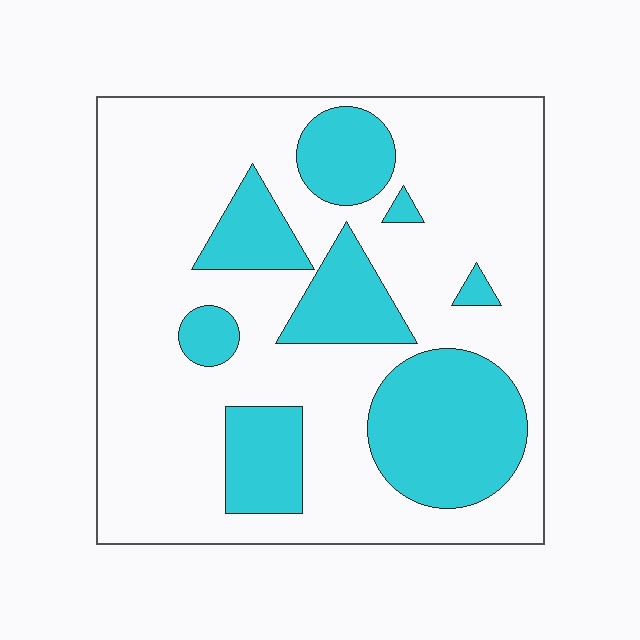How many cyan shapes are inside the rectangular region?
8.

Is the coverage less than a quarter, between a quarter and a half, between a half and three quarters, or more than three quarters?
Between a quarter and a half.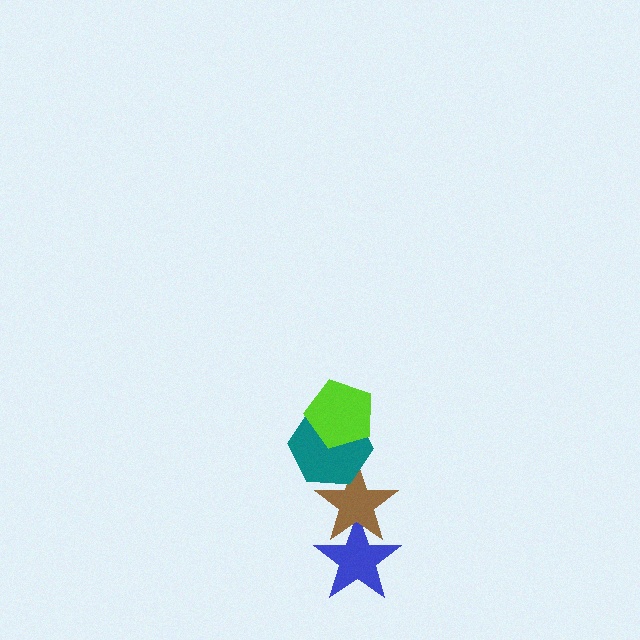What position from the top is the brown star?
The brown star is 3rd from the top.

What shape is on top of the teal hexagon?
The lime pentagon is on top of the teal hexagon.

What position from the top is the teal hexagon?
The teal hexagon is 2nd from the top.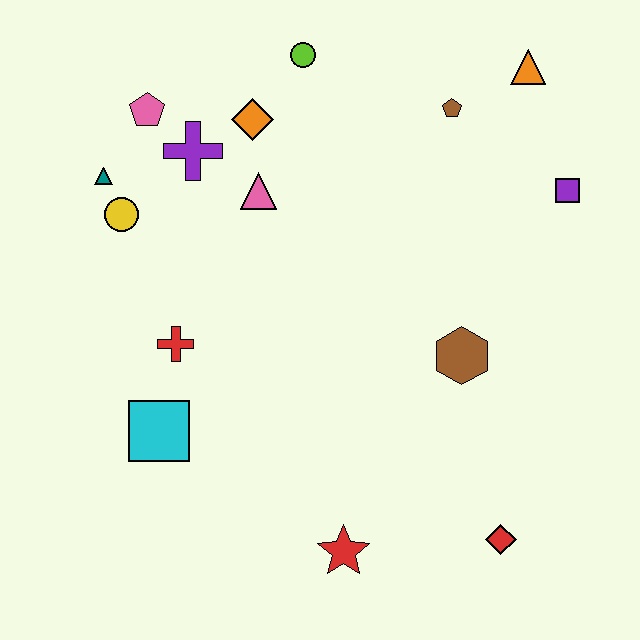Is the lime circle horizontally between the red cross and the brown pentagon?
Yes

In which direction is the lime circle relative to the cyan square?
The lime circle is above the cyan square.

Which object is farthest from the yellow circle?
The red diamond is farthest from the yellow circle.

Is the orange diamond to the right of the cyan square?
Yes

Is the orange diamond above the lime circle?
No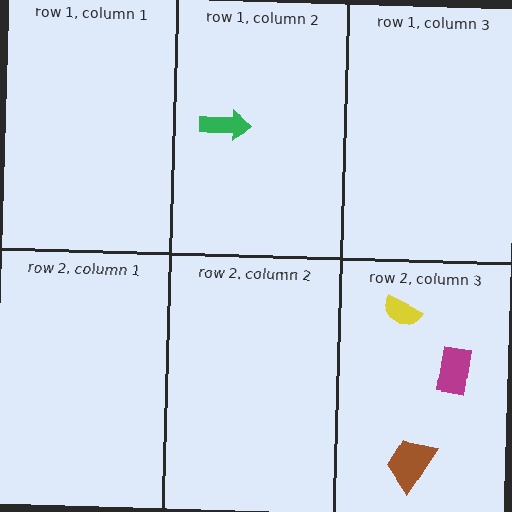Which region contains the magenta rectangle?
The row 2, column 3 region.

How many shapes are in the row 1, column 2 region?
1.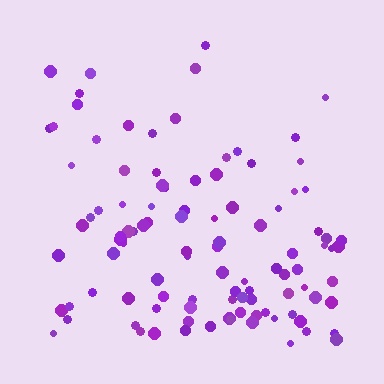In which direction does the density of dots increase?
From top to bottom, with the bottom side densest.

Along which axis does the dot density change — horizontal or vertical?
Vertical.